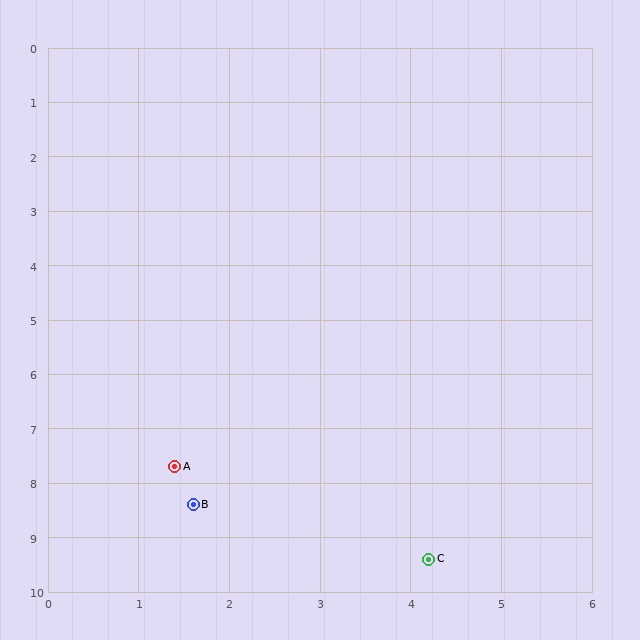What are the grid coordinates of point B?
Point B is at approximately (1.6, 8.4).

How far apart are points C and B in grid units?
Points C and B are about 2.8 grid units apart.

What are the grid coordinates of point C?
Point C is at approximately (4.2, 9.4).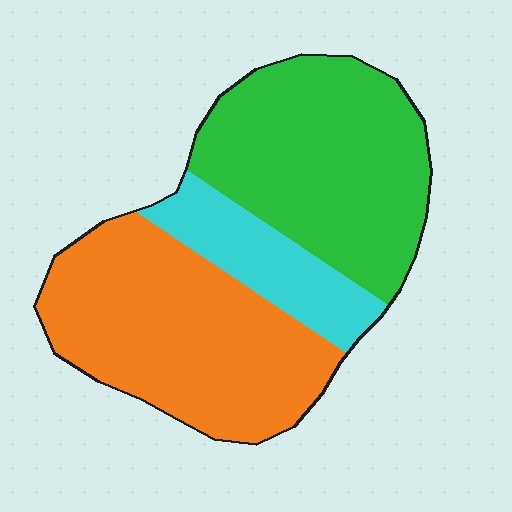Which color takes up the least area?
Cyan, at roughly 15%.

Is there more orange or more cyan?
Orange.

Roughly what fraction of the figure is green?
Green covers about 40% of the figure.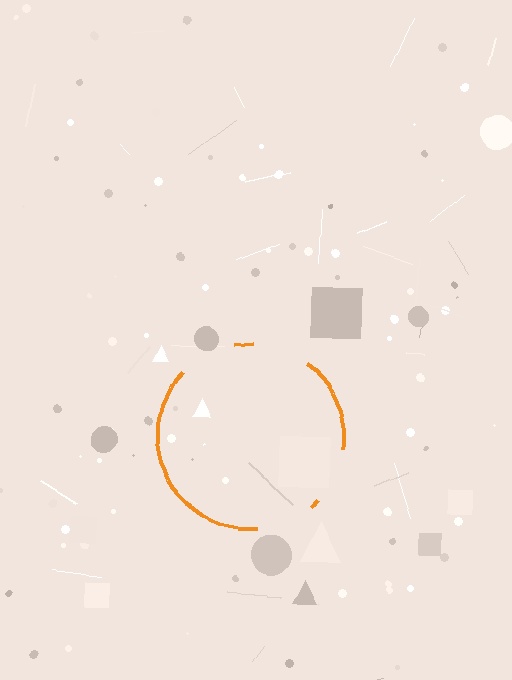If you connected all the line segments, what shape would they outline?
They would outline a circle.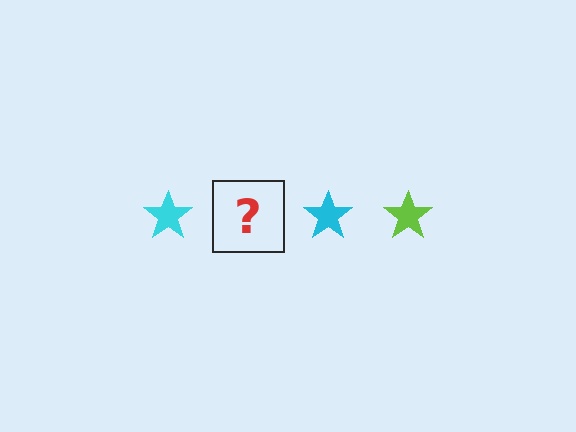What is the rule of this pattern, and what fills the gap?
The rule is that the pattern cycles through cyan, lime stars. The gap should be filled with a lime star.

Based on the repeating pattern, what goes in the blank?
The blank should be a lime star.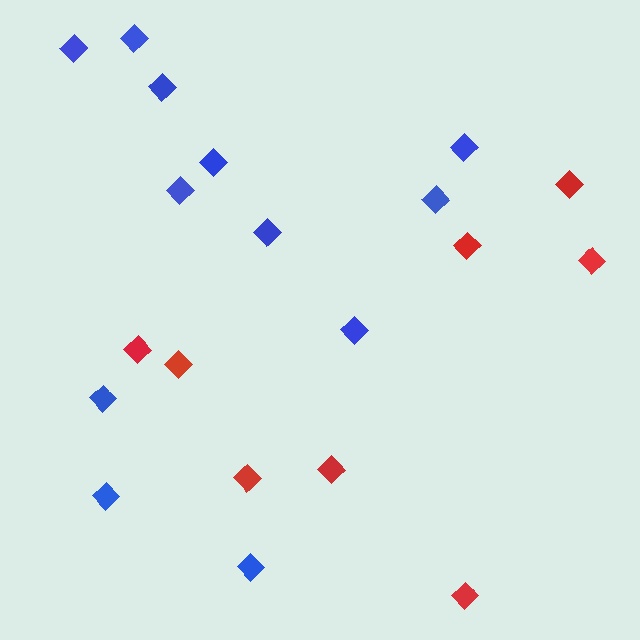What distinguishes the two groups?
There are 2 groups: one group of red diamonds (8) and one group of blue diamonds (12).